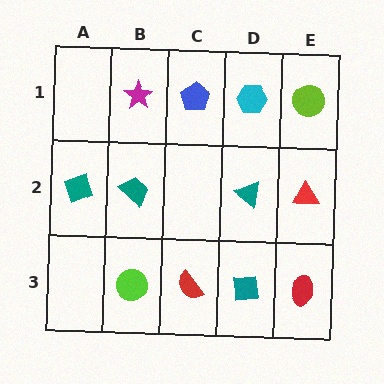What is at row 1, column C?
A blue pentagon.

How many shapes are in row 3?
4 shapes.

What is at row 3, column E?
A red ellipse.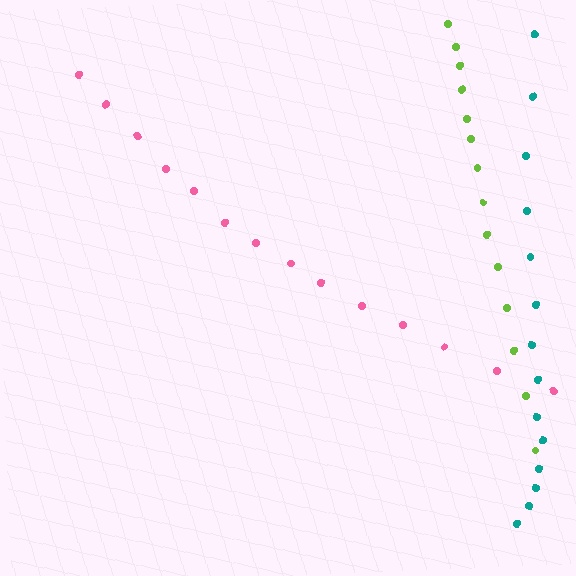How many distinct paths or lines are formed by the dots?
There are 3 distinct paths.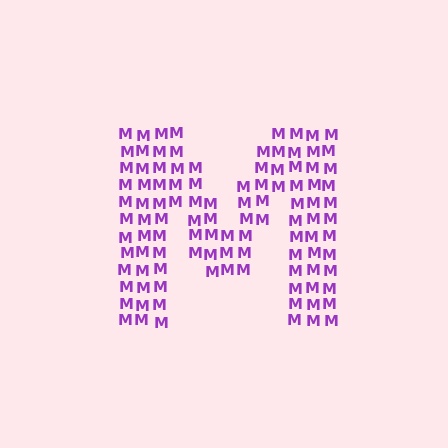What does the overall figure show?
The overall figure shows the letter M.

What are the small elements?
The small elements are letter M's.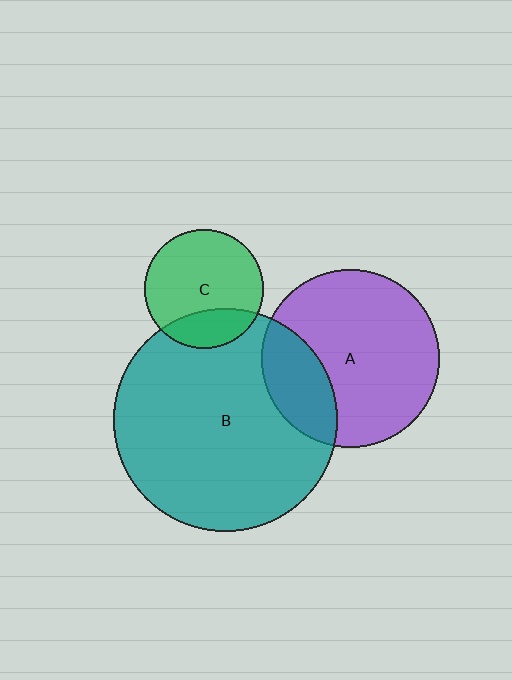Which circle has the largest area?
Circle B (teal).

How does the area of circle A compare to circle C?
Approximately 2.3 times.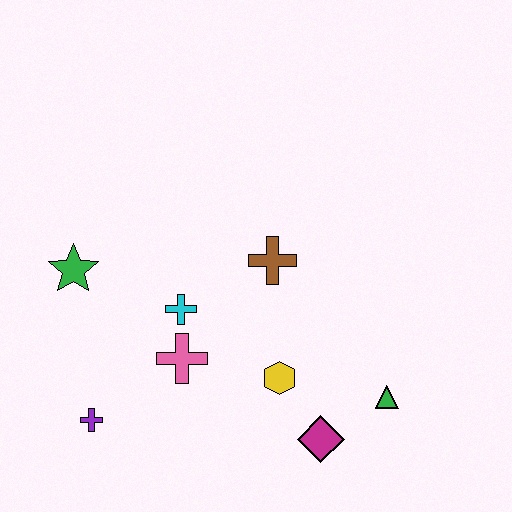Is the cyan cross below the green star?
Yes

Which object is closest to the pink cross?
The cyan cross is closest to the pink cross.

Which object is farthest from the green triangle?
The green star is farthest from the green triangle.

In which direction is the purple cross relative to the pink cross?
The purple cross is to the left of the pink cross.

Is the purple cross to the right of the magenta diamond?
No